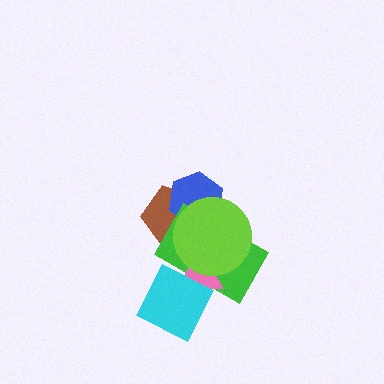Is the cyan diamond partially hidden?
No, no other shape covers it.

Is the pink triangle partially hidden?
Yes, it is partially covered by another shape.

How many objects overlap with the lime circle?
4 objects overlap with the lime circle.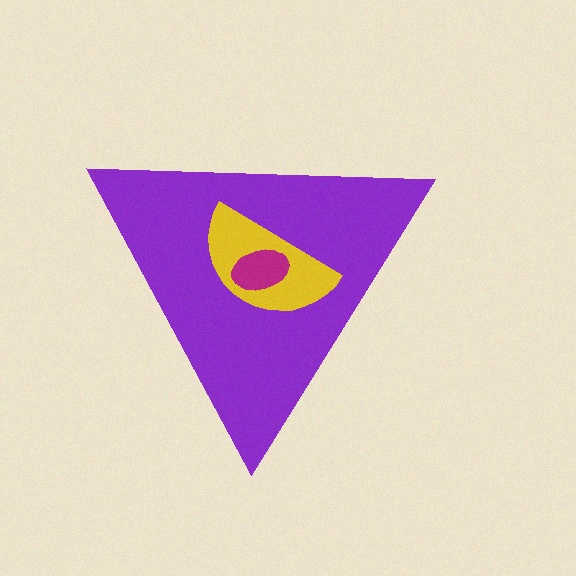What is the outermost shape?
The purple triangle.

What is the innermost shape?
The magenta ellipse.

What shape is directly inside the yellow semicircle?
The magenta ellipse.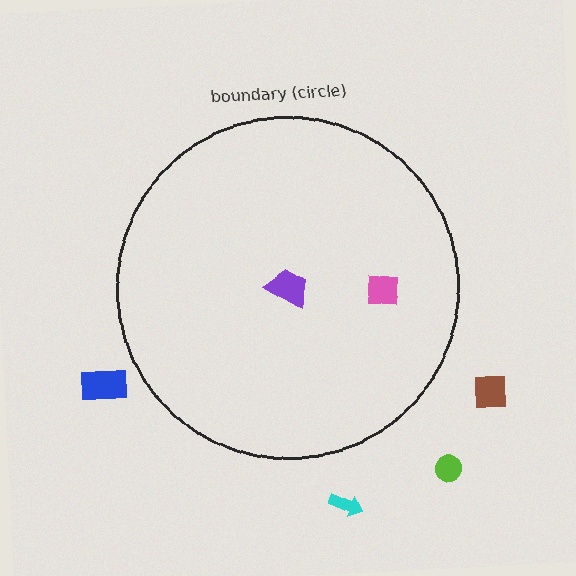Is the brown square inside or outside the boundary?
Outside.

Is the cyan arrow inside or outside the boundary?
Outside.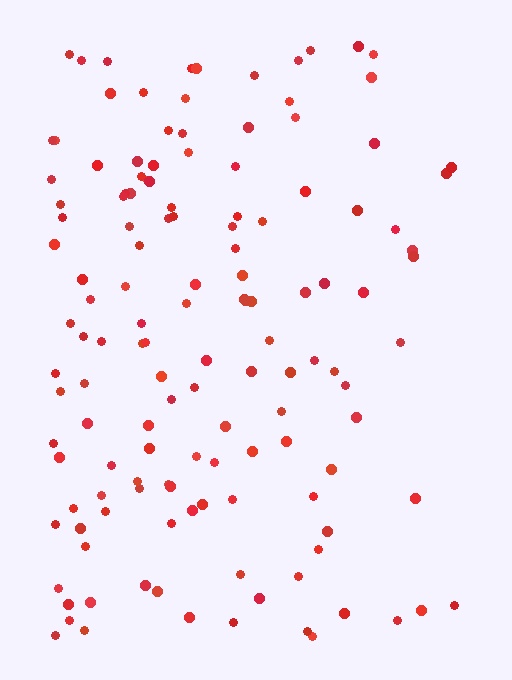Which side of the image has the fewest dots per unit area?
The right.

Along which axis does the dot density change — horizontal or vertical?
Horizontal.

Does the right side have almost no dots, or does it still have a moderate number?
Still a moderate number, just noticeably fewer than the left.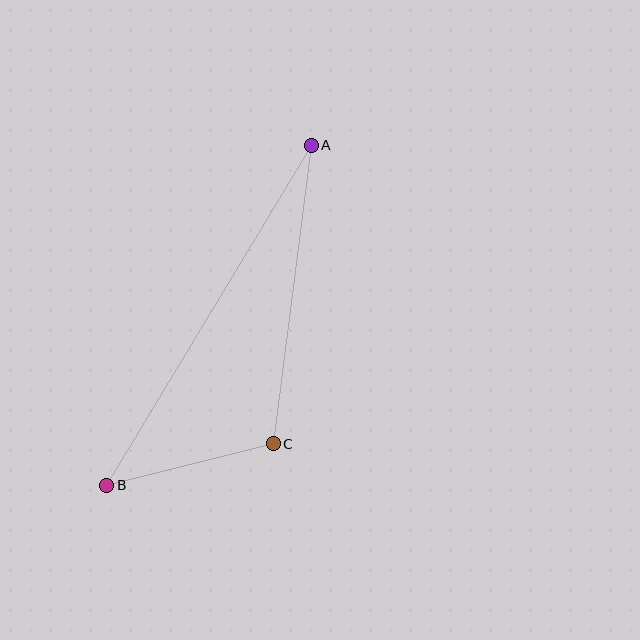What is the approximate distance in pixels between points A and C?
The distance between A and C is approximately 301 pixels.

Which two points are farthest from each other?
Points A and B are farthest from each other.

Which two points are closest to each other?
Points B and C are closest to each other.